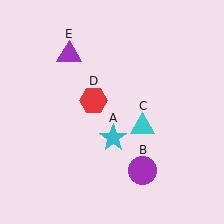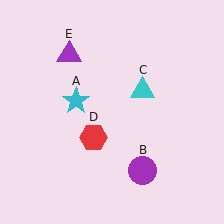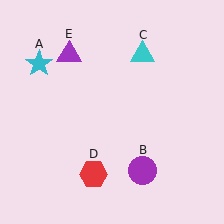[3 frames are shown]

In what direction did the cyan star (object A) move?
The cyan star (object A) moved up and to the left.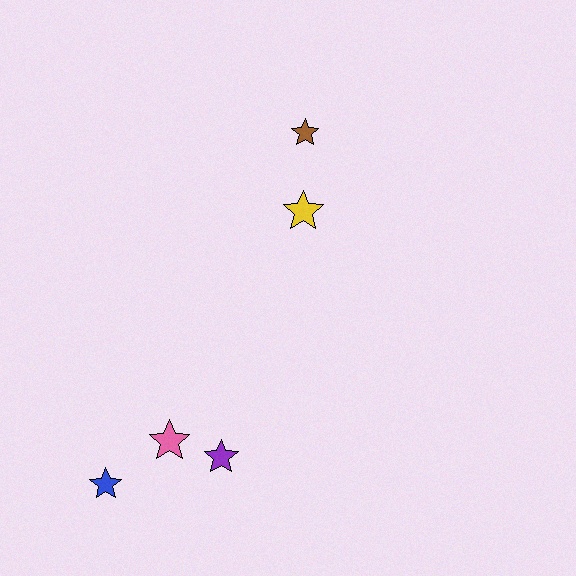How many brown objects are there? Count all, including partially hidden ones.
There is 1 brown object.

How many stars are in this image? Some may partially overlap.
There are 5 stars.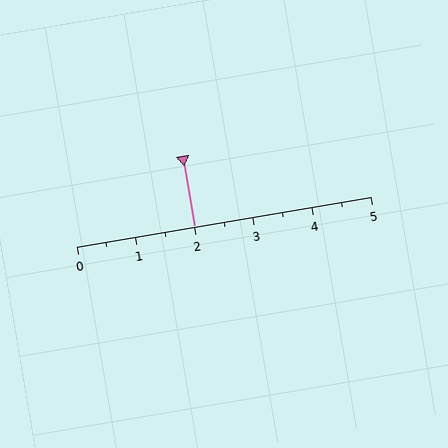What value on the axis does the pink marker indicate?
The marker indicates approximately 2.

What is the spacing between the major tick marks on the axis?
The major ticks are spaced 1 apart.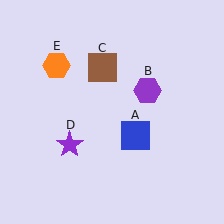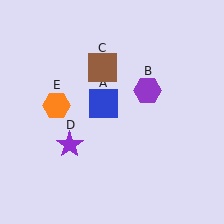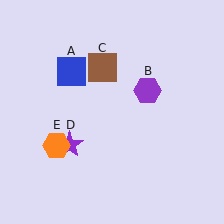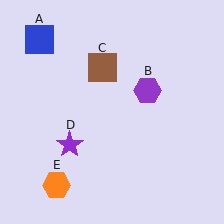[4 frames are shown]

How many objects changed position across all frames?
2 objects changed position: blue square (object A), orange hexagon (object E).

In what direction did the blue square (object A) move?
The blue square (object A) moved up and to the left.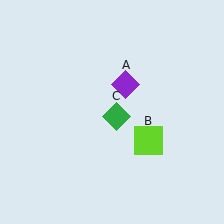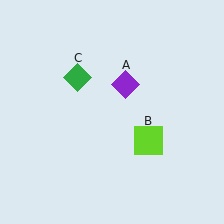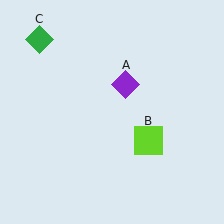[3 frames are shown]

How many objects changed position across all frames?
1 object changed position: green diamond (object C).